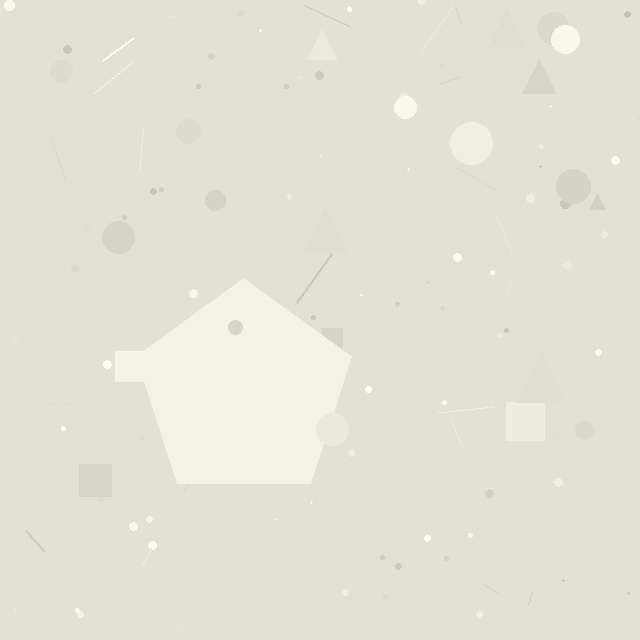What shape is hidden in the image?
A pentagon is hidden in the image.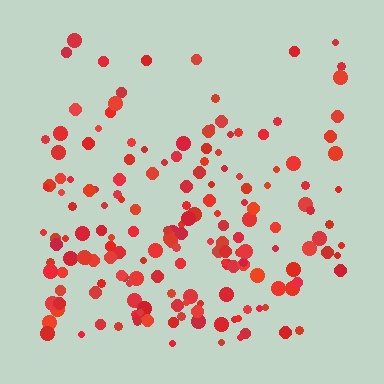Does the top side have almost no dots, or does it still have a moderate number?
Still a moderate number, just noticeably fewer than the bottom.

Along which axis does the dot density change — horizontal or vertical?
Vertical.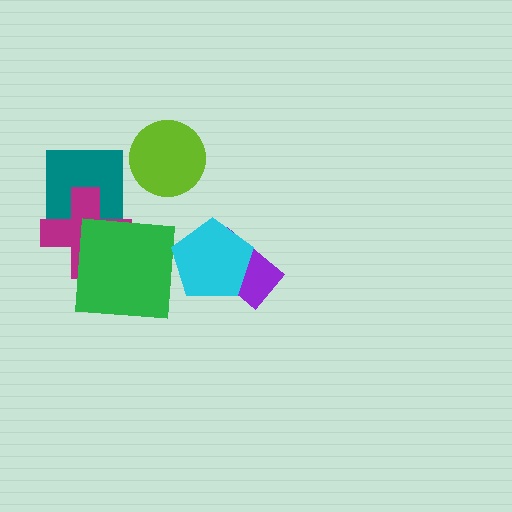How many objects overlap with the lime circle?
0 objects overlap with the lime circle.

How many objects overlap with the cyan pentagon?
1 object overlaps with the cyan pentagon.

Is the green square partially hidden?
No, no other shape covers it.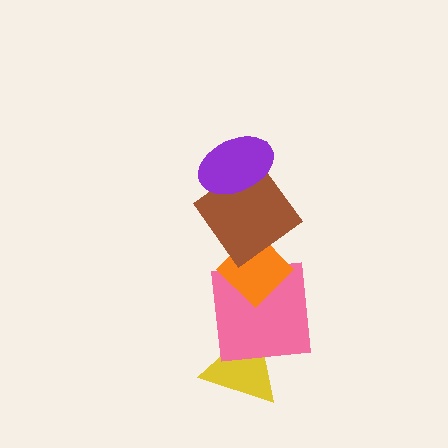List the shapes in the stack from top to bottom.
From top to bottom: the purple ellipse, the brown diamond, the orange diamond, the pink square, the yellow triangle.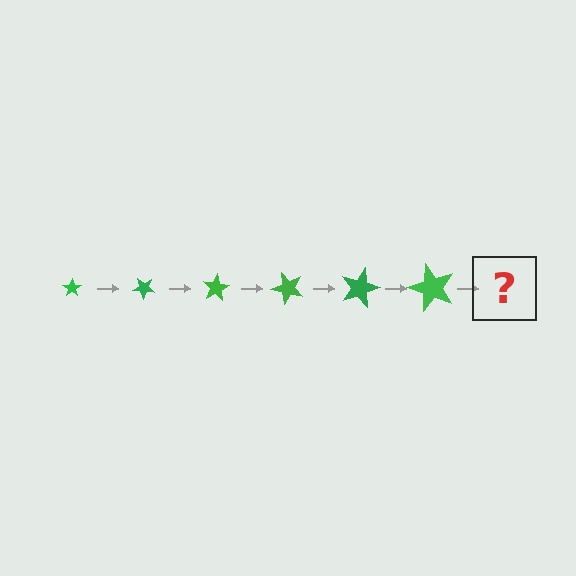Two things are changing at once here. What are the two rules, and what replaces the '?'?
The two rules are that the star grows larger each step and it rotates 40 degrees each step. The '?' should be a star, larger than the previous one and rotated 240 degrees from the start.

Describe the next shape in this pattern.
It should be a star, larger than the previous one and rotated 240 degrees from the start.